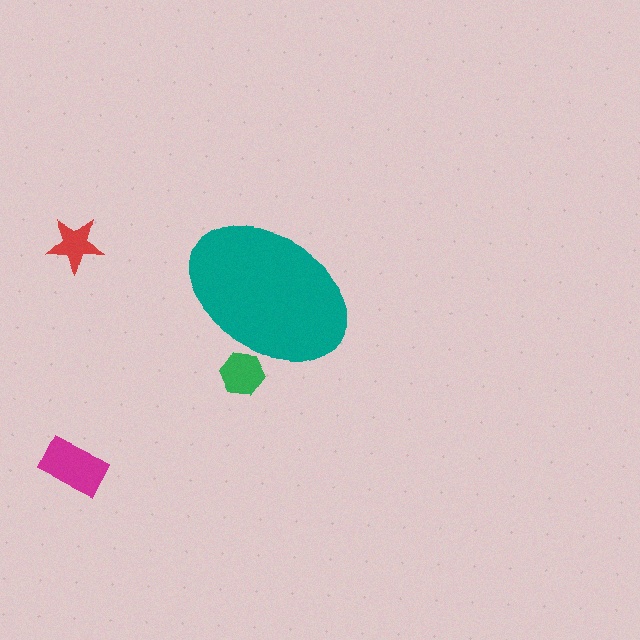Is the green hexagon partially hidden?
Yes, the green hexagon is partially hidden behind the teal ellipse.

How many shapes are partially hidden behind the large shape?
1 shape is partially hidden.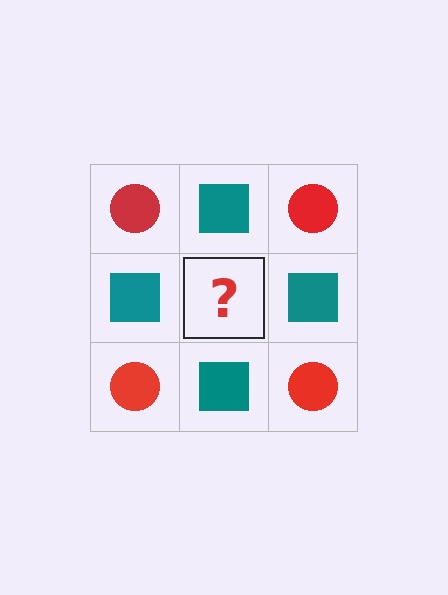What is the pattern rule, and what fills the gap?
The rule is that it alternates red circle and teal square in a checkerboard pattern. The gap should be filled with a red circle.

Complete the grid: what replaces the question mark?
The question mark should be replaced with a red circle.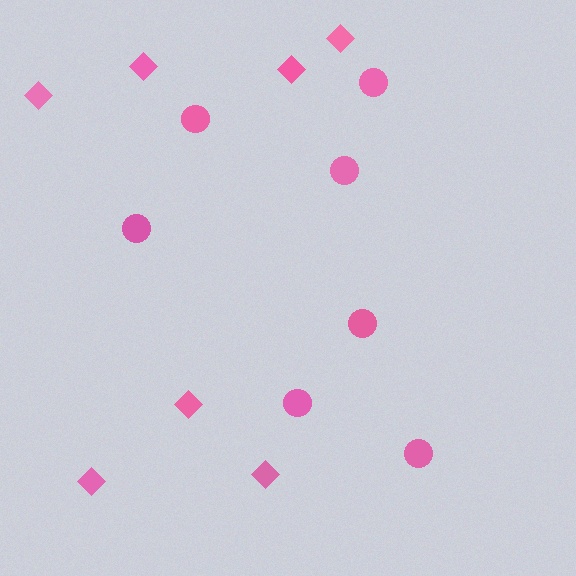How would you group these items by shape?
There are 2 groups: one group of circles (7) and one group of diamonds (7).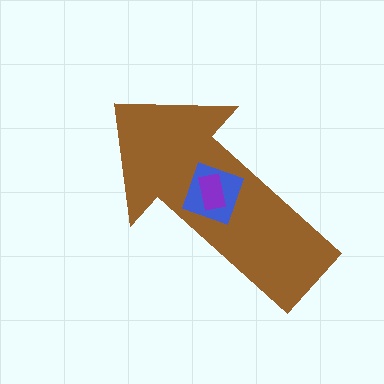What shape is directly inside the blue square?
The purple rectangle.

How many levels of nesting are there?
3.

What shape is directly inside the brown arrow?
The blue square.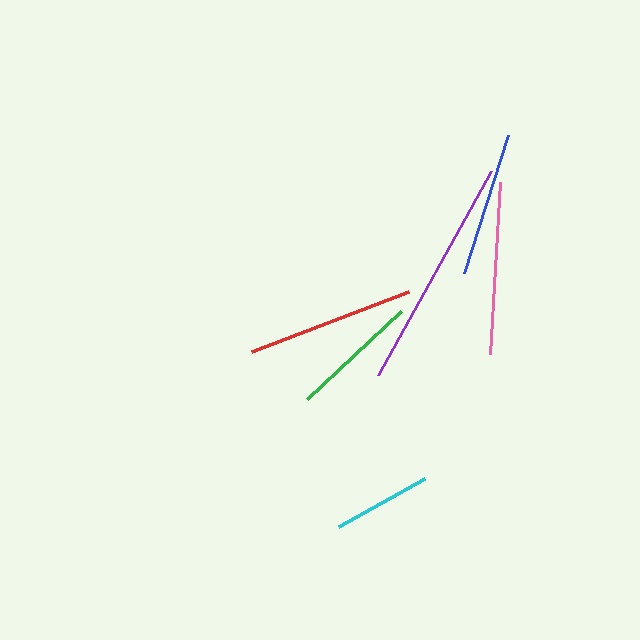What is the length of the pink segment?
The pink segment is approximately 172 pixels long.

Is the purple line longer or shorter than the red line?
The purple line is longer than the red line.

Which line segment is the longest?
The purple line is the longest at approximately 233 pixels.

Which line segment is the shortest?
The cyan line is the shortest at approximately 99 pixels.